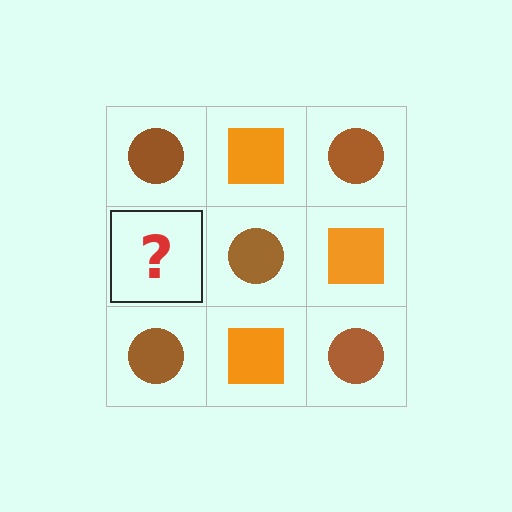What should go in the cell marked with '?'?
The missing cell should contain an orange square.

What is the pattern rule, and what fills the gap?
The rule is that it alternates brown circle and orange square in a checkerboard pattern. The gap should be filled with an orange square.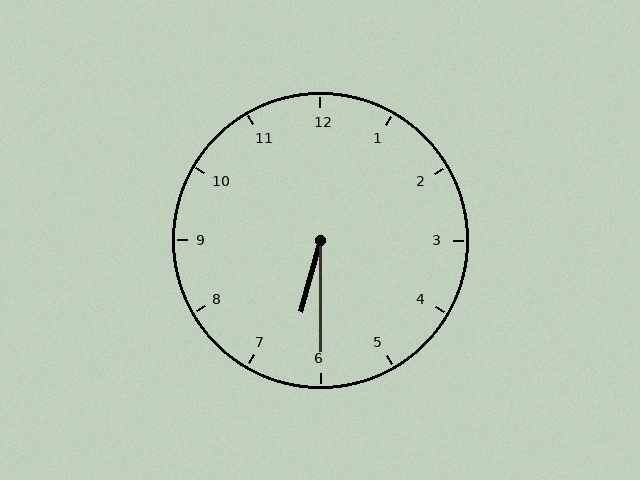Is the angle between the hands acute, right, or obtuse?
It is acute.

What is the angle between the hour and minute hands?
Approximately 15 degrees.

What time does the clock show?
6:30.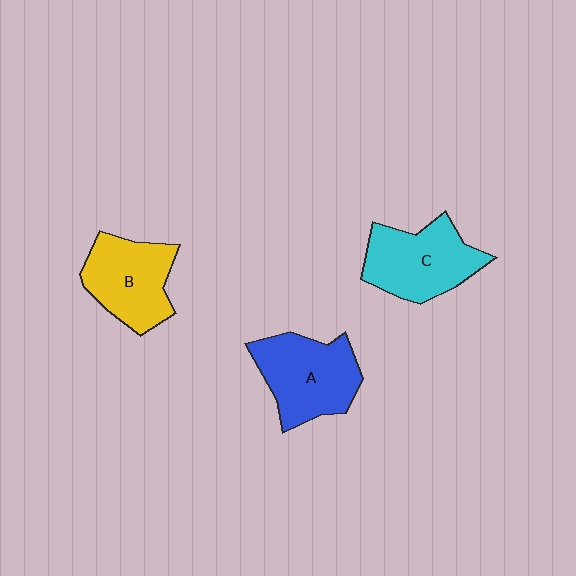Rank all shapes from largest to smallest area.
From largest to smallest: A (blue), C (cyan), B (yellow).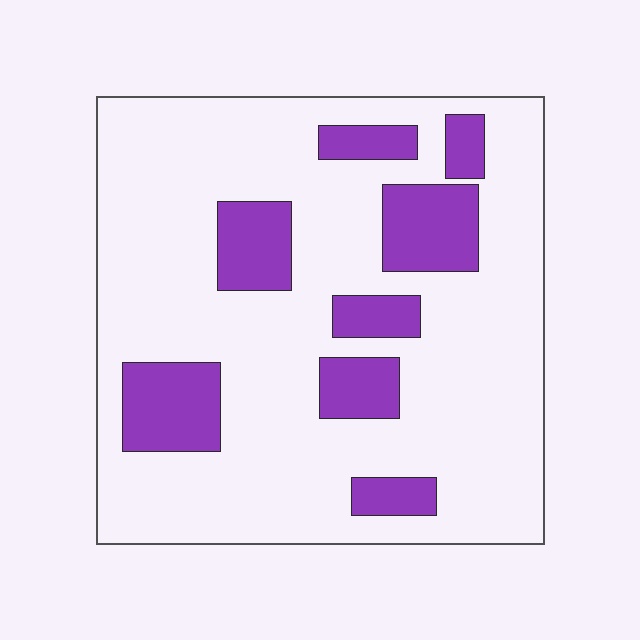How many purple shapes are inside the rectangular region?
8.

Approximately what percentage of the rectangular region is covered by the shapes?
Approximately 20%.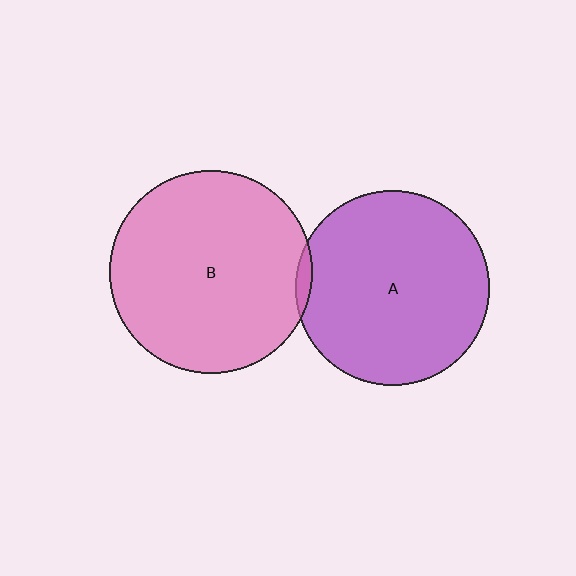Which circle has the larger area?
Circle B (pink).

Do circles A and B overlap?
Yes.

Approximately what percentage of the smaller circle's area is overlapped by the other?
Approximately 5%.